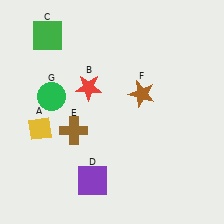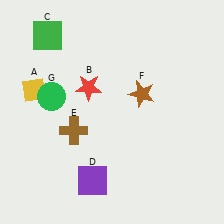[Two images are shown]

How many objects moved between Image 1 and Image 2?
1 object moved between the two images.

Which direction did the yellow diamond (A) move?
The yellow diamond (A) moved up.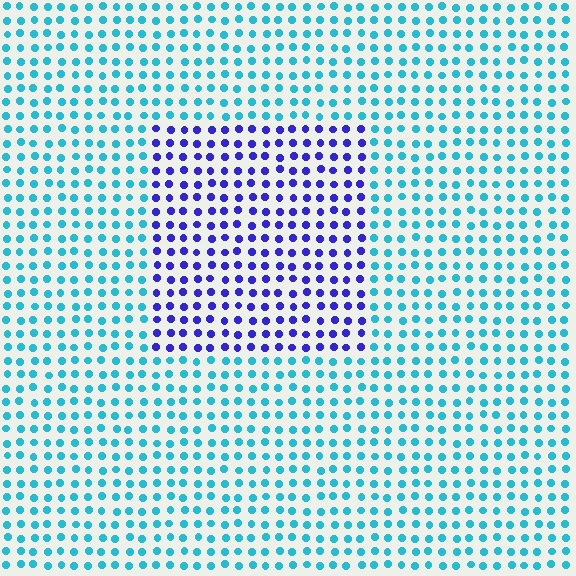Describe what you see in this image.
The image is filled with small cyan elements in a uniform arrangement. A rectangle-shaped region is visible where the elements are tinted to a slightly different hue, forming a subtle color boundary.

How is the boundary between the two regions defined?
The boundary is defined purely by a slight shift in hue (about 59 degrees). Spacing, size, and orientation are identical on both sides.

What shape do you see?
I see a rectangle.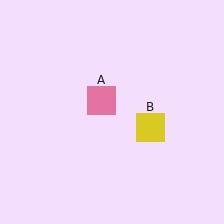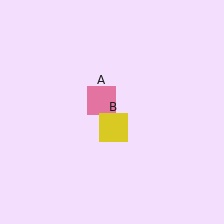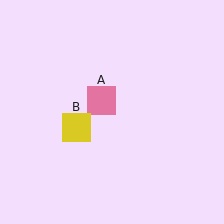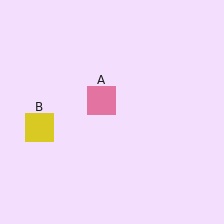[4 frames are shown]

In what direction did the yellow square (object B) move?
The yellow square (object B) moved left.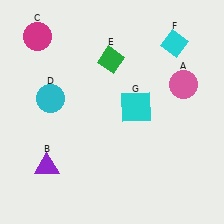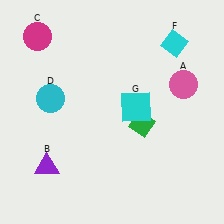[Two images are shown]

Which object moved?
The green diamond (E) moved down.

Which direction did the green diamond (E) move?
The green diamond (E) moved down.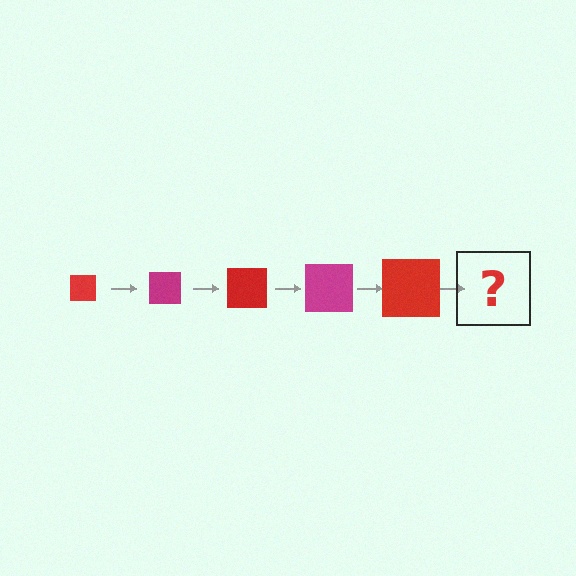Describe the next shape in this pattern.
It should be a magenta square, larger than the previous one.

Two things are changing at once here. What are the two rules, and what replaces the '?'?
The two rules are that the square grows larger each step and the color cycles through red and magenta. The '?' should be a magenta square, larger than the previous one.